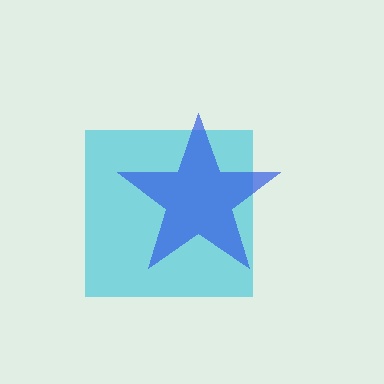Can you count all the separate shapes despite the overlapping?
Yes, there are 2 separate shapes.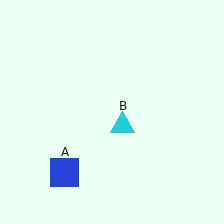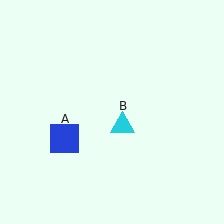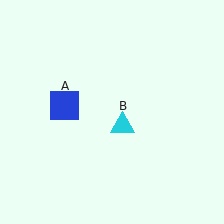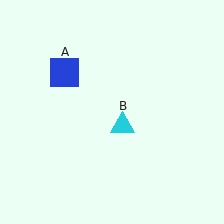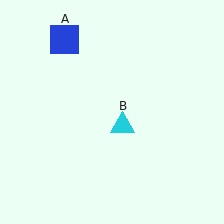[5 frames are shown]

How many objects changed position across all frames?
1 object changed position: blue square (object A).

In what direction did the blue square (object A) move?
The blue square (object A) moved up.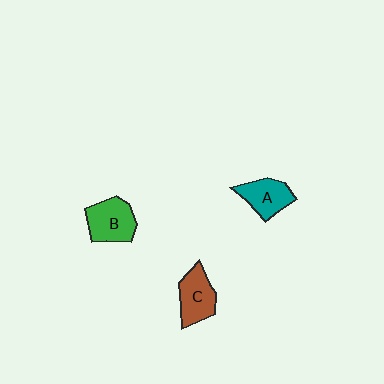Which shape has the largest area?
Shape B (green).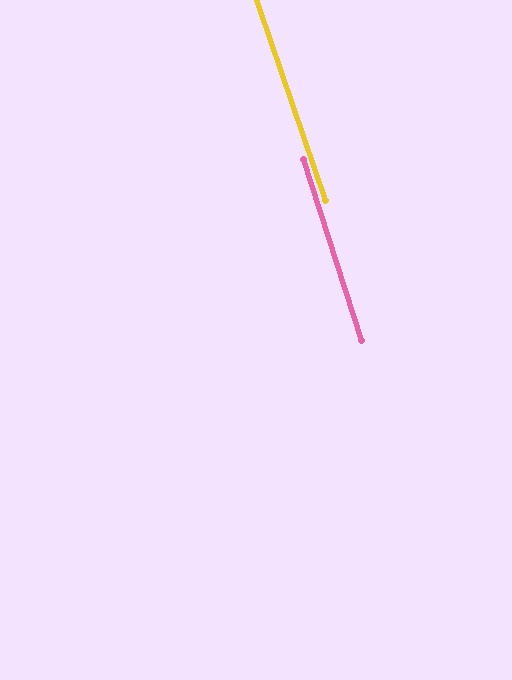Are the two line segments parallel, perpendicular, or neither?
Parallel — their directions differ by only 1.4°.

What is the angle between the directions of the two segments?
Approximately 1 degree.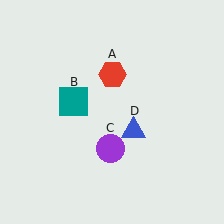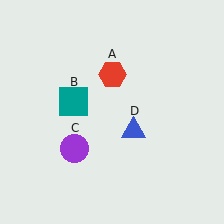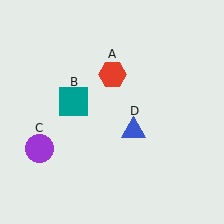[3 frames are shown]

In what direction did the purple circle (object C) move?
The purple circle (object C) moved left.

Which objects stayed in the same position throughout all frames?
Red hexagon (object A) and teal square (object B) and blue triangle (object D) remained stationary.